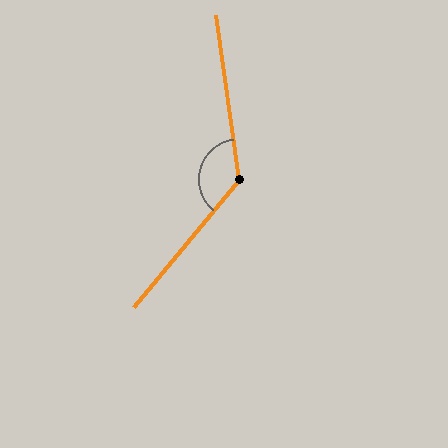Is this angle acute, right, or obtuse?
It is obtuse.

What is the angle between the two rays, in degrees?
Approximately 132 degrees.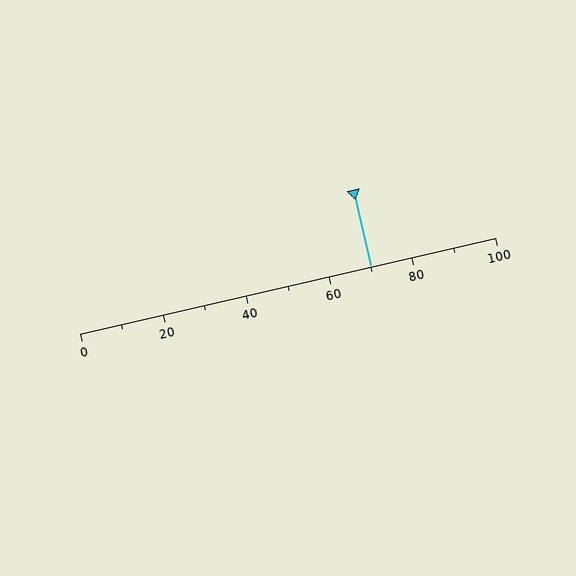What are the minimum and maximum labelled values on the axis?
The axis runs from 0 to 100.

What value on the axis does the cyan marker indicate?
The marker indicates approximately 70.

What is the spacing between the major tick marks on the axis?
The major ticks are spaced 20 apart.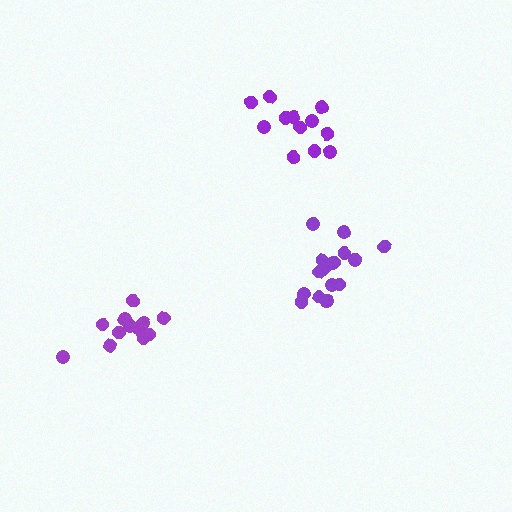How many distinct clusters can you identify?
There are 3 distinct clusters.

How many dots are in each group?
Group 1: 18 dots, Group 2: 12 dots, Group 3: 12 dots (42 total).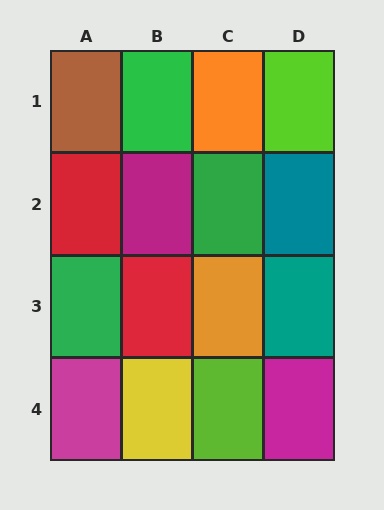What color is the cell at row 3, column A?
Green.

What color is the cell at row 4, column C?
Lime.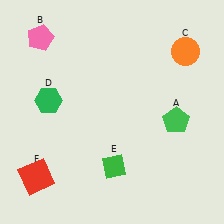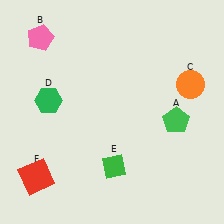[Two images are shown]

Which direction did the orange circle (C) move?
The orange circle (C) moved down.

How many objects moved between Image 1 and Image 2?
1 object moved between the two images.